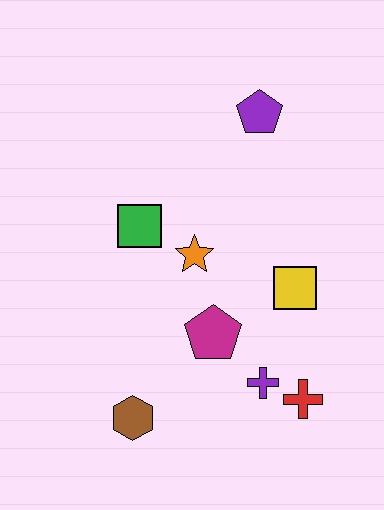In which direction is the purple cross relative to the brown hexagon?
The purple cross is to the right of the brown hexagon.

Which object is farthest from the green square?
The red cross is farthest from the green square.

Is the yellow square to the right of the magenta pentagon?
Yes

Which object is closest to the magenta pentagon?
The purple cross is closest to the magenta pentagon.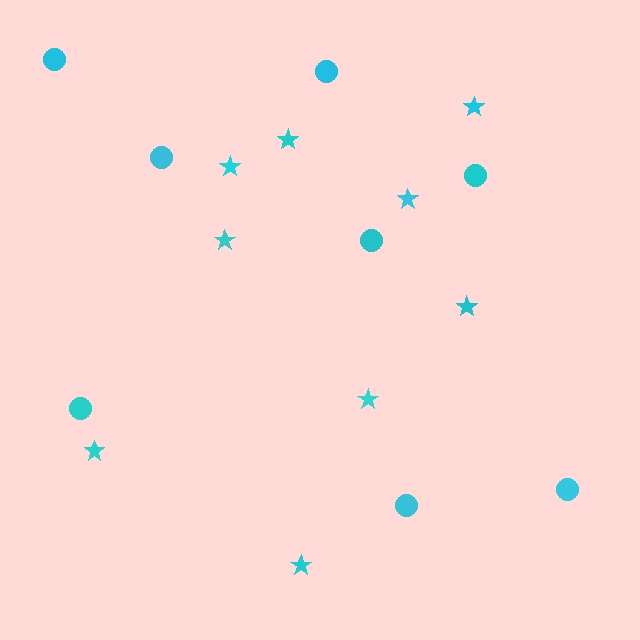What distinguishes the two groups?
There are 2 groups: one group of circles (8) and one group of stars (9).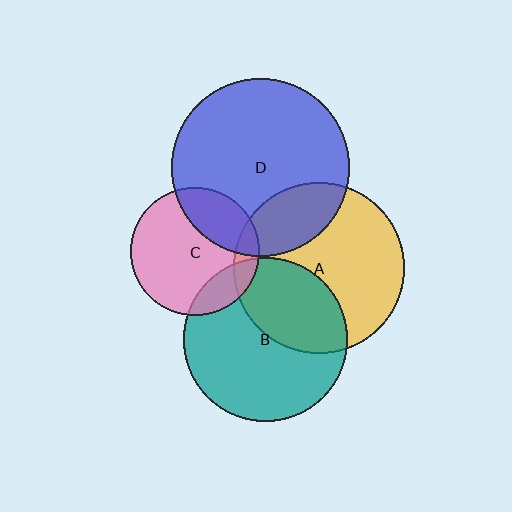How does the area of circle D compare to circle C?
Approximately 1.9 times.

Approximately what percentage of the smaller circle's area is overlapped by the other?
Approximately 25%.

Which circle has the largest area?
Circle D (blue).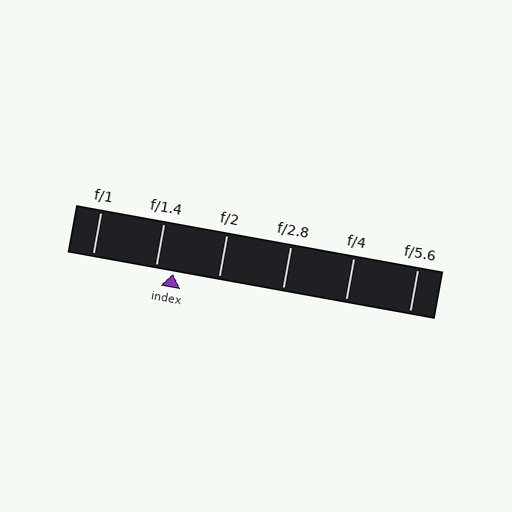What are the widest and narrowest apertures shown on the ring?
The widest aperture shown is f/1 and the narrowest is f/5.6.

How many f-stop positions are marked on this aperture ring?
There are 6 f-stop positions marked.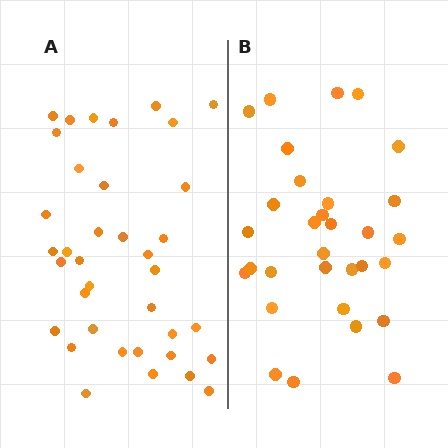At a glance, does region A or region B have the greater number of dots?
Region A (the left region) has more dots.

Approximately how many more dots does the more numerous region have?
Region A has about 6 more dots than region B.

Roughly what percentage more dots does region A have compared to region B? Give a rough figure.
About 20% more.